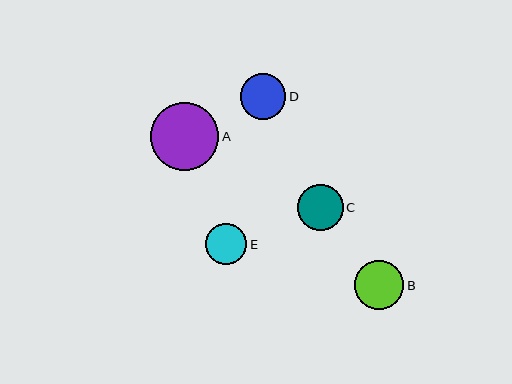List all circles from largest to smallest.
From largest to smallest: A, B, C, D, E.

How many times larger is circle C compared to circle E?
Circle C is approximately 1.1 times the size of circle E.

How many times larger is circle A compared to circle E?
Circle A is approximately 1.7 times the size of circle E.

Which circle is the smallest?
Circle E is the smallest with a size of approximately 41 pixels.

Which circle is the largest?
Circle A is the largest with a size of approximately 68 pixels.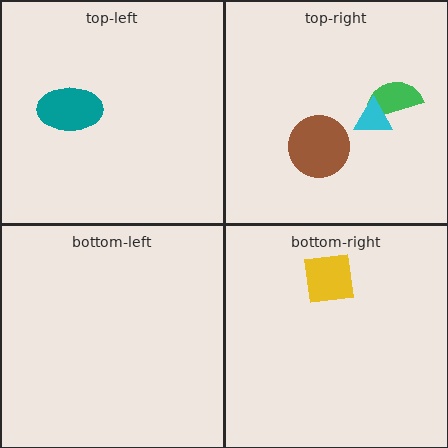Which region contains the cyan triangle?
The top-right region.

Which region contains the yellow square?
The bottom-right region.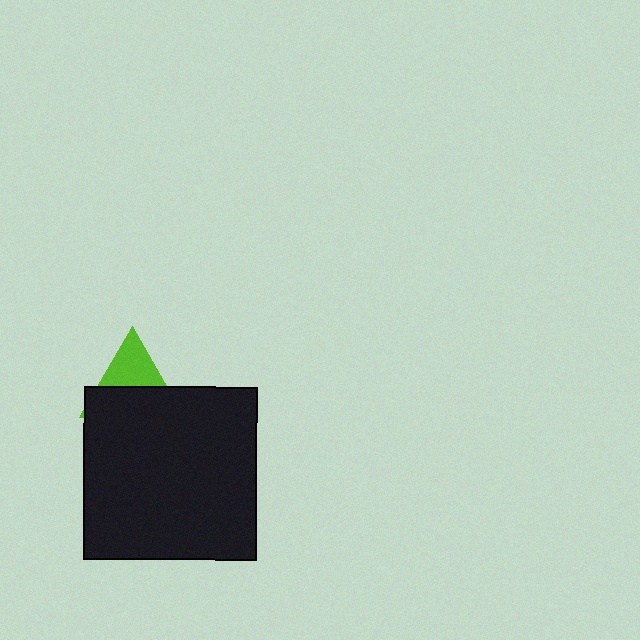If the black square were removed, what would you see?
You would see the complete lime triangle.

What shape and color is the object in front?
The object in front is a black square.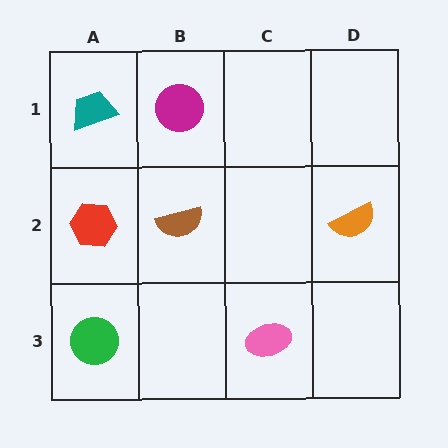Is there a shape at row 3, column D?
No, that cell is empty.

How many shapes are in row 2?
3 shapes.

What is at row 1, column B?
A magenta circle.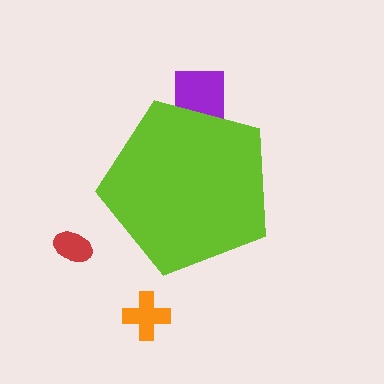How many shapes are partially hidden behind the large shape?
1 shape is partially hidden.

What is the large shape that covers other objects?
A lime pentagon.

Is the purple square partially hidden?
Yes, the purple square is partially hidden behind the lime pentagon.